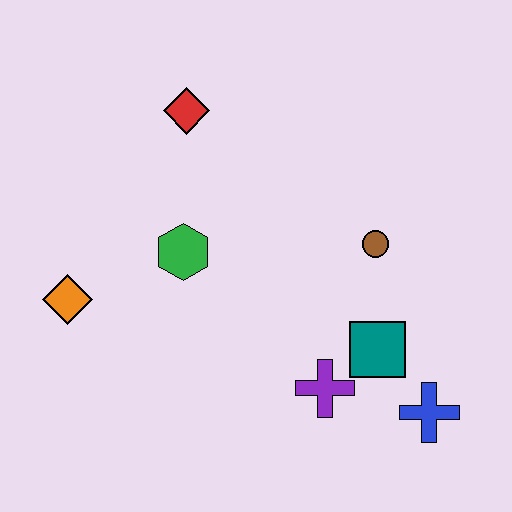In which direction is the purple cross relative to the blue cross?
The purple cross is to the left of the blue cross.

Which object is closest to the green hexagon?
The orange diamond is closest to the green hexagon.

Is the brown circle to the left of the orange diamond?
No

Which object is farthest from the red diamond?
The blue cross is farthest from the red diamond.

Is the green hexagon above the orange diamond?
Yes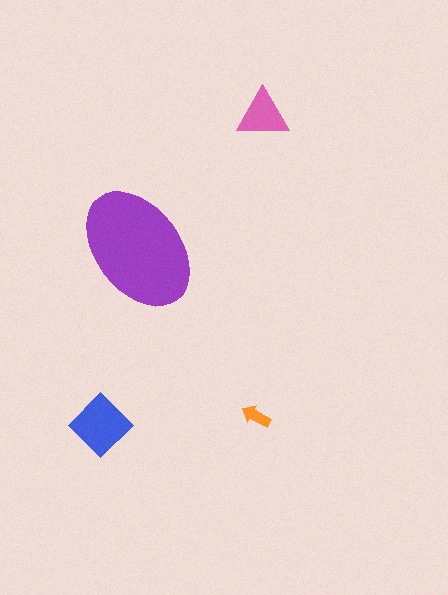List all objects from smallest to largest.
The orange arrow, the pink triangle, the blue diamond, the purple ellipse.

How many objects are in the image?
There are 4 objects in the image.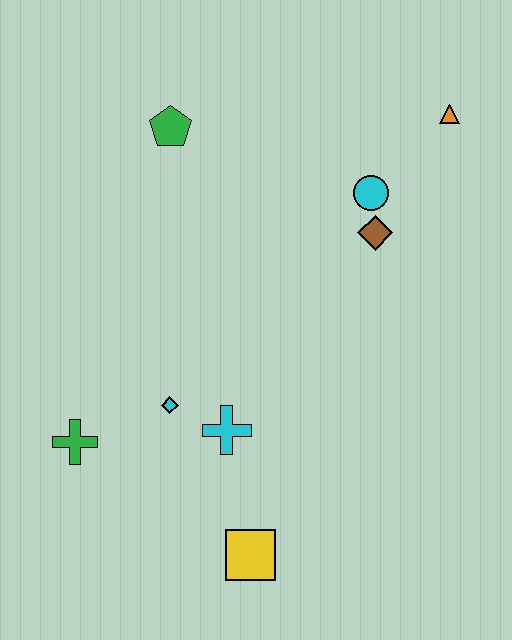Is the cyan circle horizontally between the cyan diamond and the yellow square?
No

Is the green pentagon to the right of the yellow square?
No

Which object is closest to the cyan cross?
The cyan diamond is closest to the cyan cross.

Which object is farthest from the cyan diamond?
The orange triangle is farthest from the cyan diamond.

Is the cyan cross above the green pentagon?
No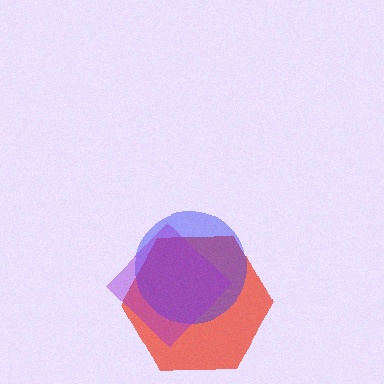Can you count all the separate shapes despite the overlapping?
Yes, there are 3 separate shapes.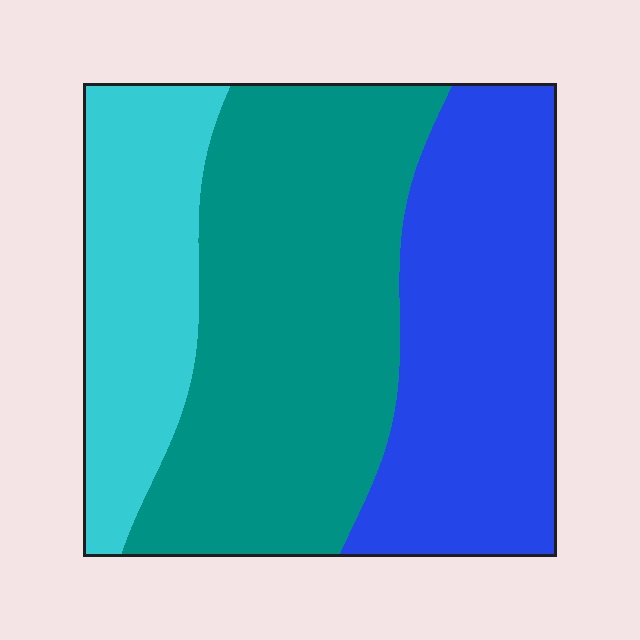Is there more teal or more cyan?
Teal.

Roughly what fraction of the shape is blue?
Blue takes up about one third (1/3) of the shape.